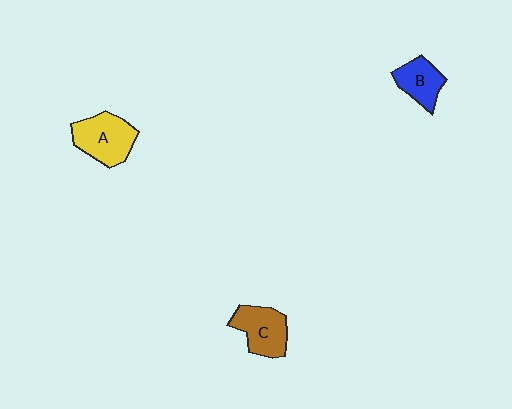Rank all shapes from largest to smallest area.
From largest to smallest: A (yellow), C (brown), B (blue).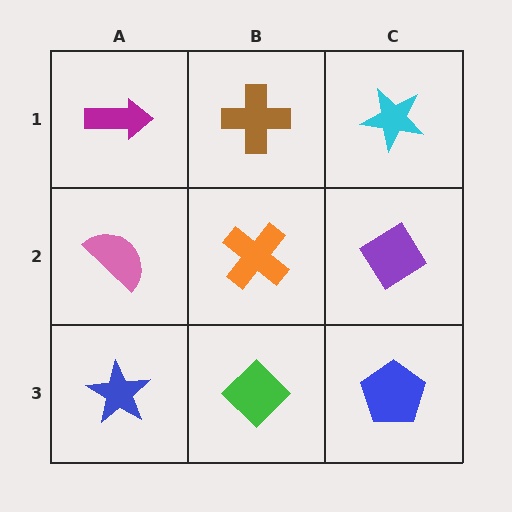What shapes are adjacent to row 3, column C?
A purple diamond (row 2, column C), a green diamond (row 3, column B).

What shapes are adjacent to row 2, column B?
A brown cross (row 1, column B), a green diamond (row 3, column B), a pink semicircle (row 2, column A), a purple diamond (row 2, column C).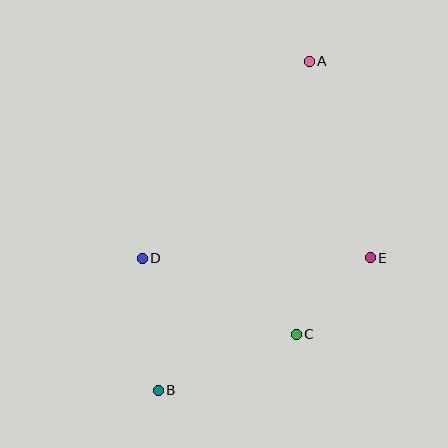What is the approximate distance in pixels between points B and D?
The distance between B and D is approximately 133 pixels.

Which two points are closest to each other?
Points C and E are closest to each other.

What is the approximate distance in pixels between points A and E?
The distance between A and E is approximately 206 pixels.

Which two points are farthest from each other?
Points A and B are farthest from each other.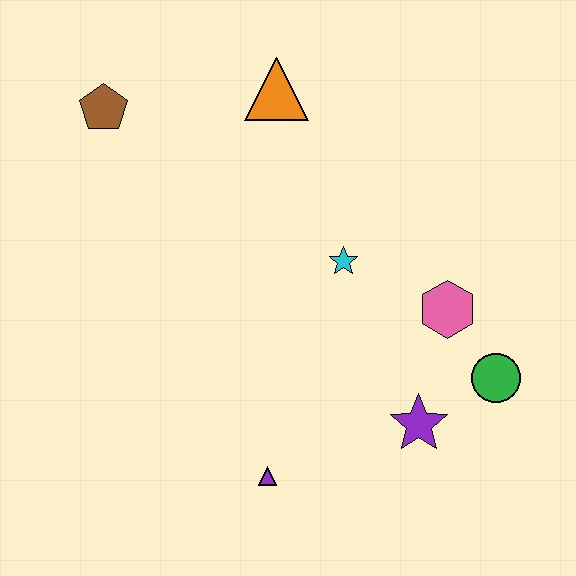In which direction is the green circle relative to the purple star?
The green circle is to the right of the purple star.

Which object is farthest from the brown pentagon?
The green circle is farthest from the brown pentagon.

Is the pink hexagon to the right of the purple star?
Yes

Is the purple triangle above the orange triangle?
No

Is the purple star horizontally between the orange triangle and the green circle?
Yes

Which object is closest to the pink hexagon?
The green circle is closest to the pink hexagon.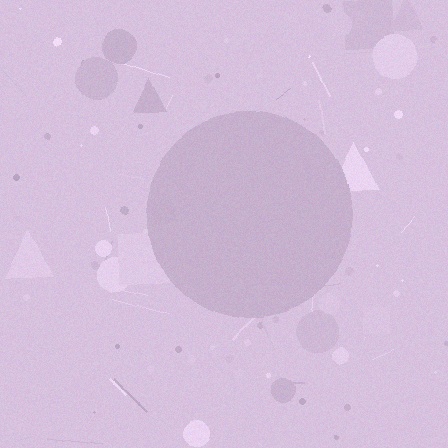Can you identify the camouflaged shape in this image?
The camouflaged shape is a circle.